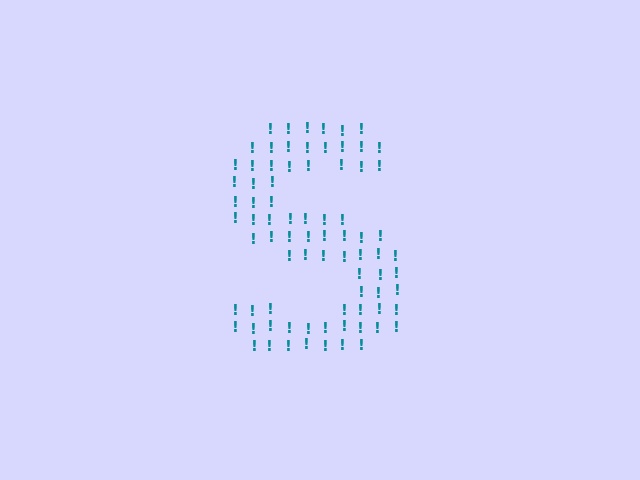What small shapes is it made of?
It is made of small exclamation marks.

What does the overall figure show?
The overall figure shows the letter S.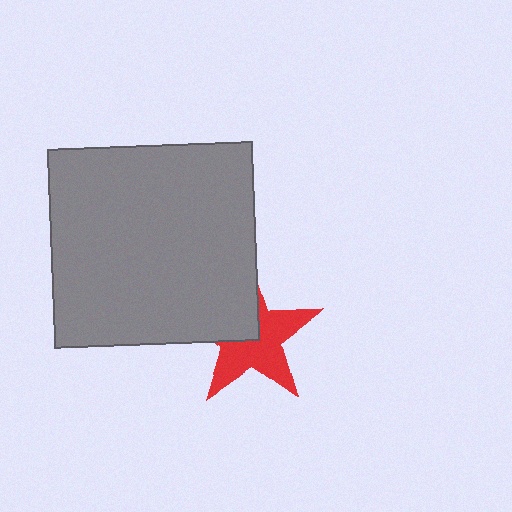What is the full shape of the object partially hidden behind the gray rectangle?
The partially hidden object is a red star.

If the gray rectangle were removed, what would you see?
You would see the complete red star.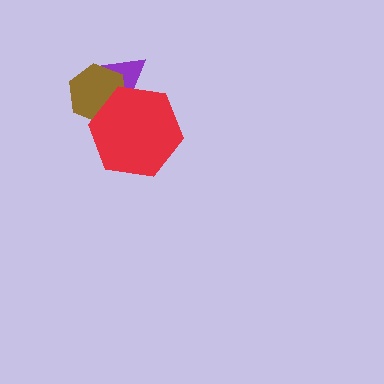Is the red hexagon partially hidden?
No, no other shape covers it.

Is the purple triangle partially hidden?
Yes, it is partially covered by another shape.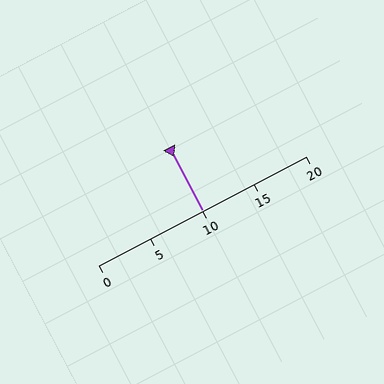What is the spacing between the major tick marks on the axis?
The major ticks are spaced 5 apart.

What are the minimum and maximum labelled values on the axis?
The axis runs from 0 to 20.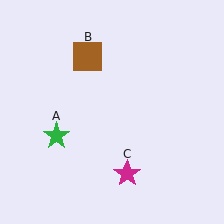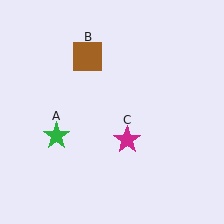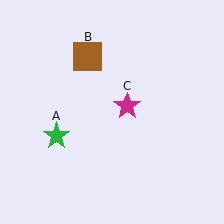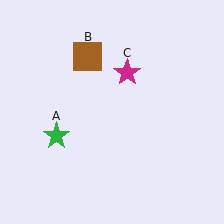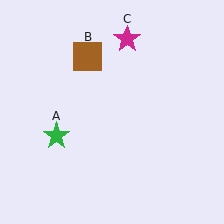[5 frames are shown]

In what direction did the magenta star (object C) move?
The magenta star (object C) moved up.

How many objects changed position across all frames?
1 object changed position: magenta star (object C).